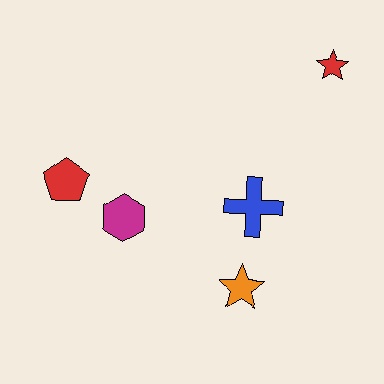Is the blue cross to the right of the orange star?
Yes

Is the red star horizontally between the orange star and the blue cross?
No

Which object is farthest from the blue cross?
The red pentagon is farthest from the blue cross.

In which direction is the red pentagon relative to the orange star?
The red pentagon is to the left of the orange star.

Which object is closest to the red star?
The blue cross is closest to the red star.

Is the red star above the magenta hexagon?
Yes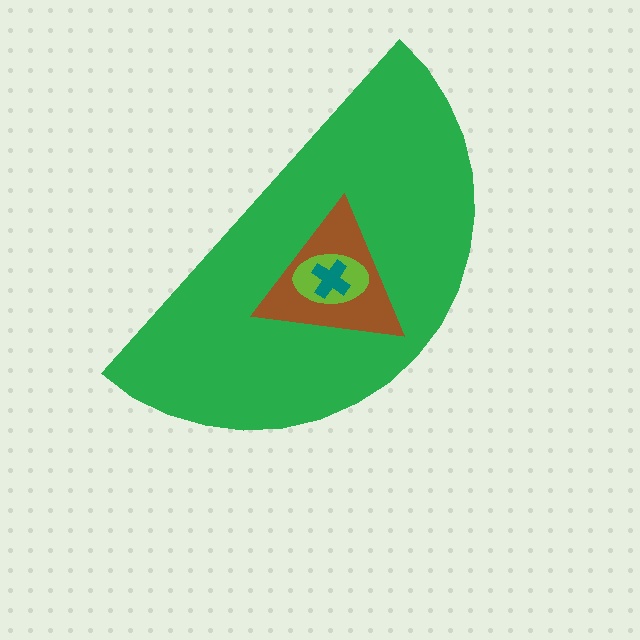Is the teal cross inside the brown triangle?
Yes.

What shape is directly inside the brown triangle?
The lime ellipse.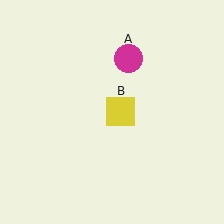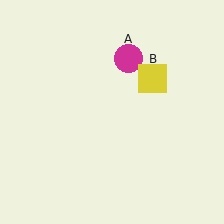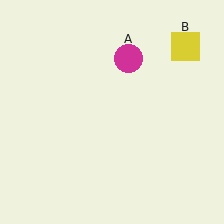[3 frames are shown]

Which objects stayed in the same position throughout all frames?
Magenta circle (object A) remained stationary.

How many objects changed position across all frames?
1 object changed position: yellow square (object B).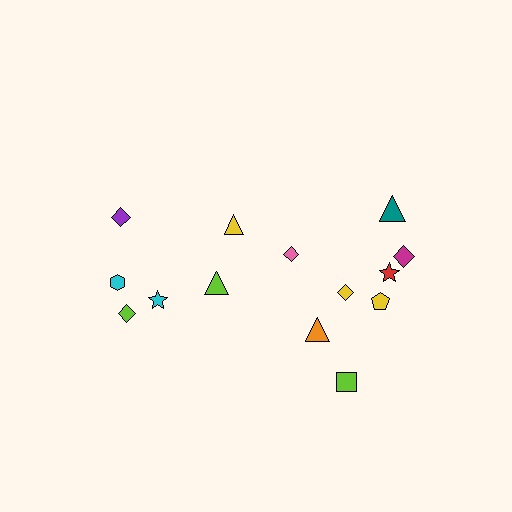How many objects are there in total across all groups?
There are 14 objects.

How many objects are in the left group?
There are 6 objects.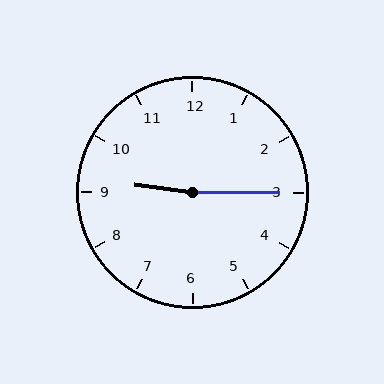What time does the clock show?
9:15.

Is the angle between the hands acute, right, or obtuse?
It is obtuse.